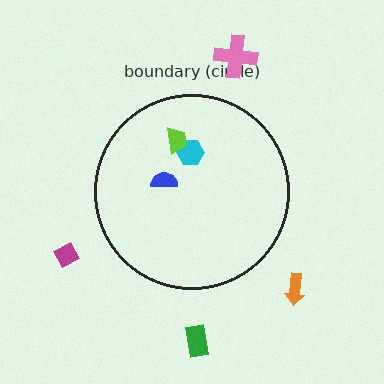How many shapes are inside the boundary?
3 inside, 4 outside.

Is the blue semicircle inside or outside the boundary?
Inside.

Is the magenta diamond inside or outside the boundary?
Outside.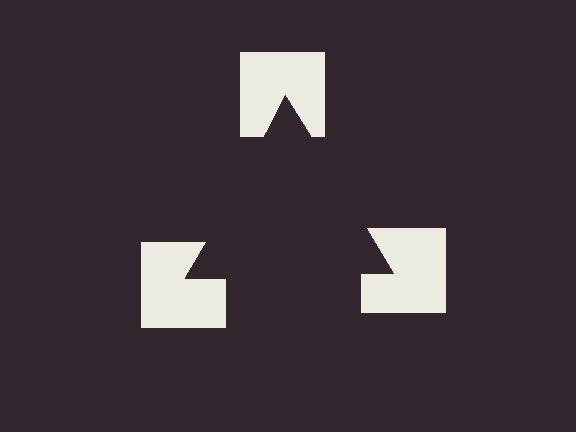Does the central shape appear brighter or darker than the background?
It typically appears slightly darker than the background, even though no actual brightness change is drawn.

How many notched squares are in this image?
There are 3 — one at each vertex of the illusory triangle.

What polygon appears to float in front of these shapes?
An illusory triangle — its edges are inferred from the aligned wedge cuts in the notched squares, not physically drawn.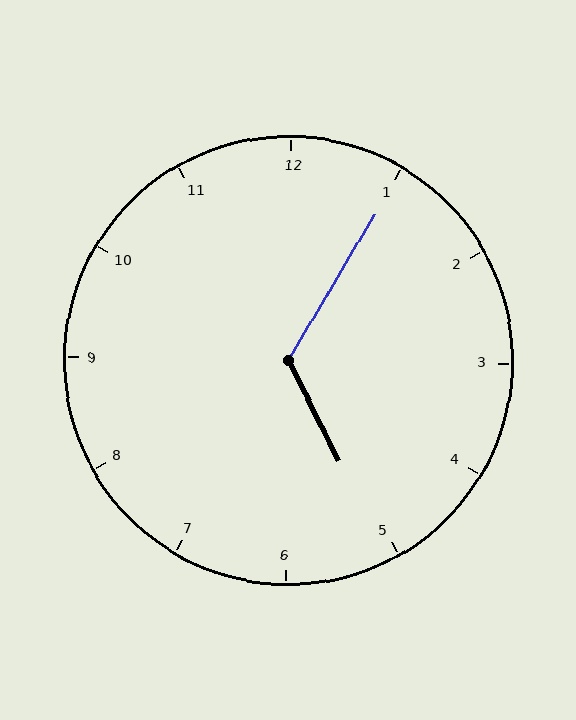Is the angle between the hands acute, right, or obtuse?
It is obtuse.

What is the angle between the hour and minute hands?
Approximately 122 degrees.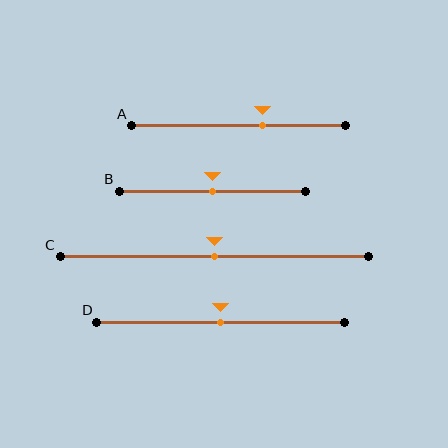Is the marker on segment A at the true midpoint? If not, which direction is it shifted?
No, the marker on segment A is shifted to the right by about 11% of the segment length.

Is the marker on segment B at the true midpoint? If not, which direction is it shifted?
Yes, the marker on segment B is at the true midpoint.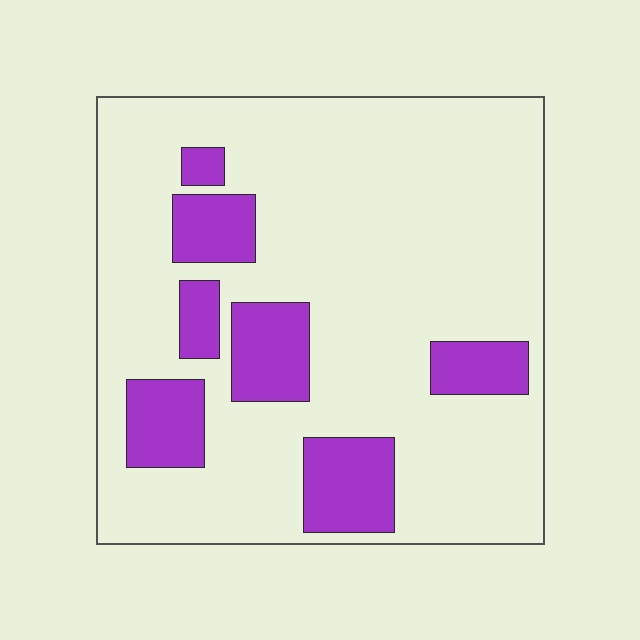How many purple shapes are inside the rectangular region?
7.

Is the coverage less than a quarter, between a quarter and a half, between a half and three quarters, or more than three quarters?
Less than a quarter.